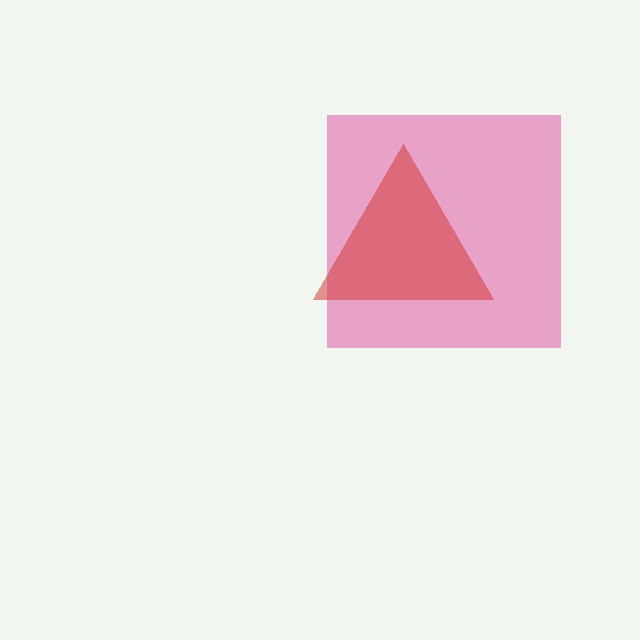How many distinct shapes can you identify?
There are 2 distinct shapes: a pink square, a red triangle.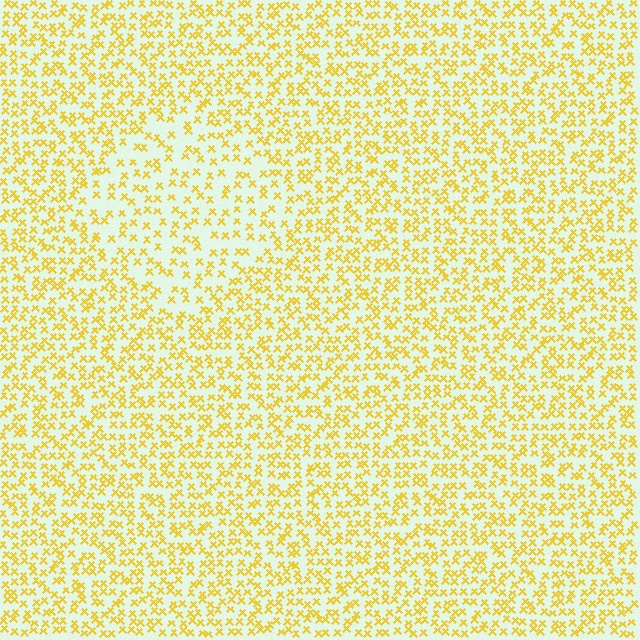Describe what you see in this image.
The image contains small yellow elements arranged at two different densities. A diamond-shaped region is visible where the elements are less densely packed than the surrounding area.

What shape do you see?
I see a diamond.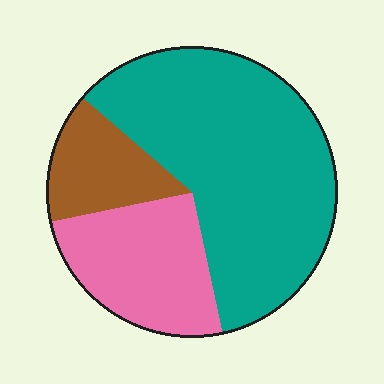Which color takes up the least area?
Brown, at roughly 15%.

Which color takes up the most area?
Teal, at roughly 60%.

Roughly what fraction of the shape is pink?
Pink takes up between a quarter and a half of the shape.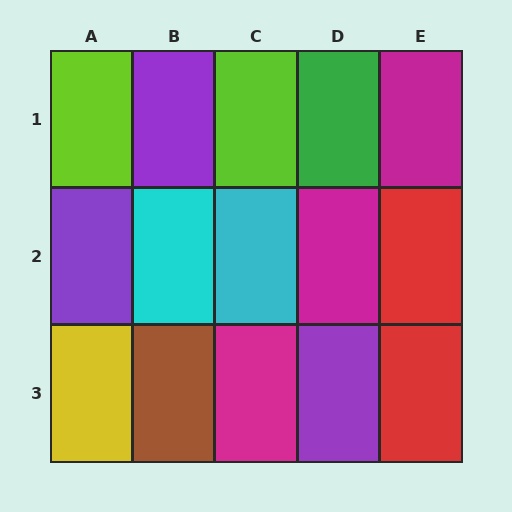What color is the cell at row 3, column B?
Brown.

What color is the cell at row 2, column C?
Cyan.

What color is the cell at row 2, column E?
Red.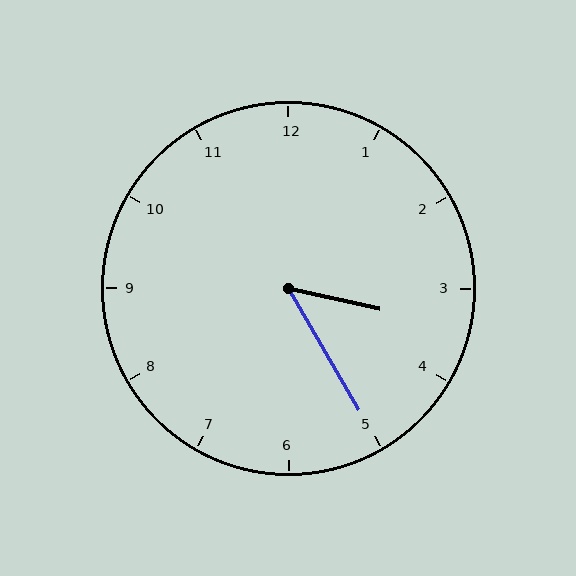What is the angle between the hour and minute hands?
Approximately 48 degrees.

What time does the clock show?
3:25.